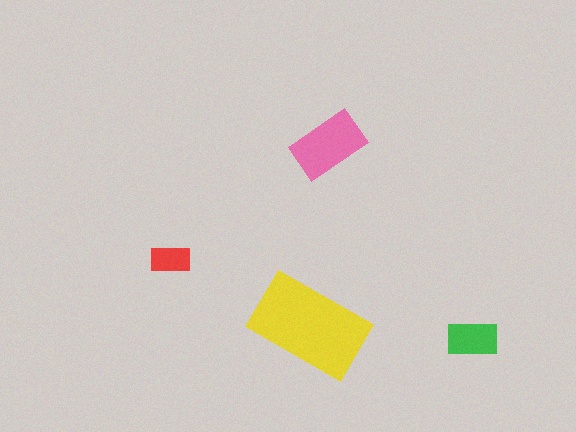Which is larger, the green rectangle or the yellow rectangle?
The yellow one.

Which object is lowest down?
The green rectangle is bottommost.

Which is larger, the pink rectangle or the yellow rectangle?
The yellow one.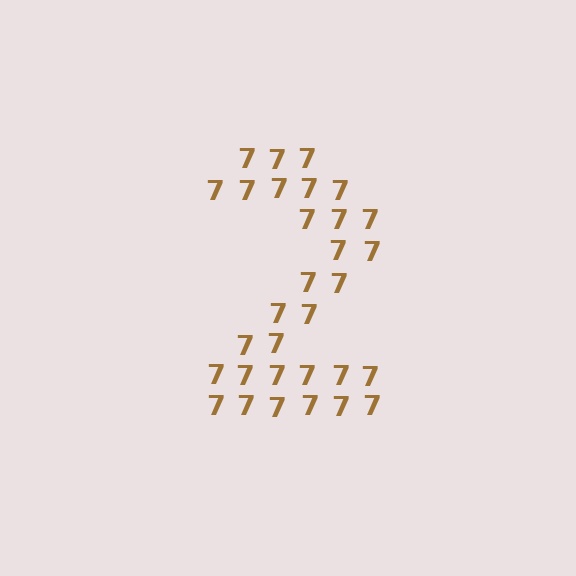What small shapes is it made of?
It is made of small digit 7's.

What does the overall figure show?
The overall figure shows the digit 2.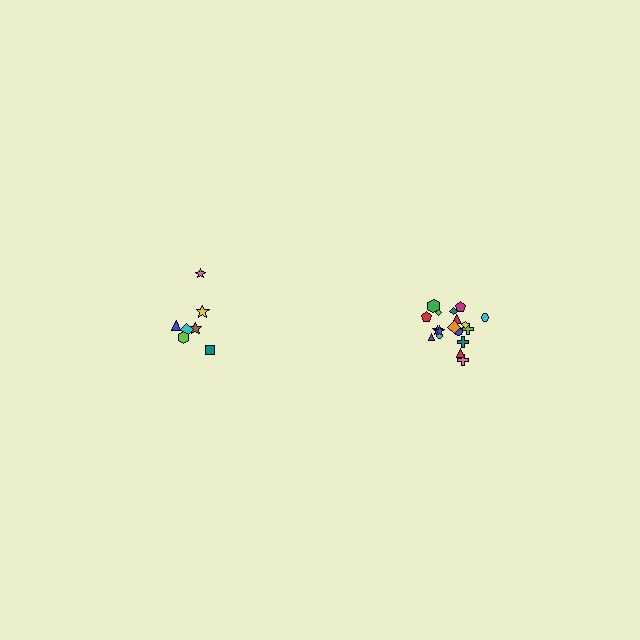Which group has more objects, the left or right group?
The right group.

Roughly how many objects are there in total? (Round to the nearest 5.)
Roughly 25 objects in total.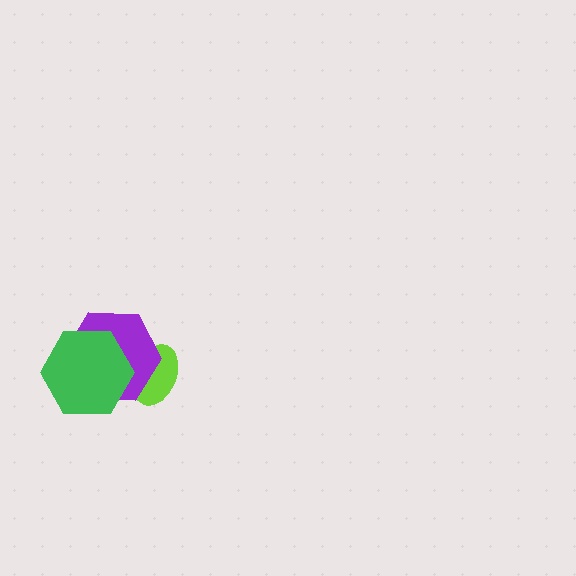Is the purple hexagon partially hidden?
Yes, it is partially covered by another shape.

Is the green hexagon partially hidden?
No, no other shape covers it.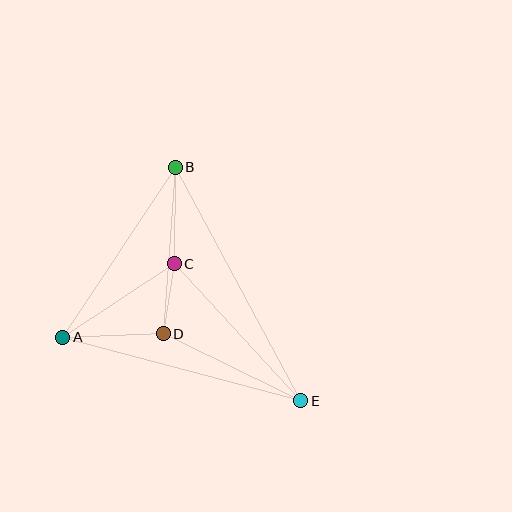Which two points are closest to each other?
Points C and D are closest to each other.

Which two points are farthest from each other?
Points B and E are farthest from each other.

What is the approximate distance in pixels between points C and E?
The distance between C and E is approximately 186 pixels.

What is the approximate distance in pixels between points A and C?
The distance between A and C is approximately 134 pixels.